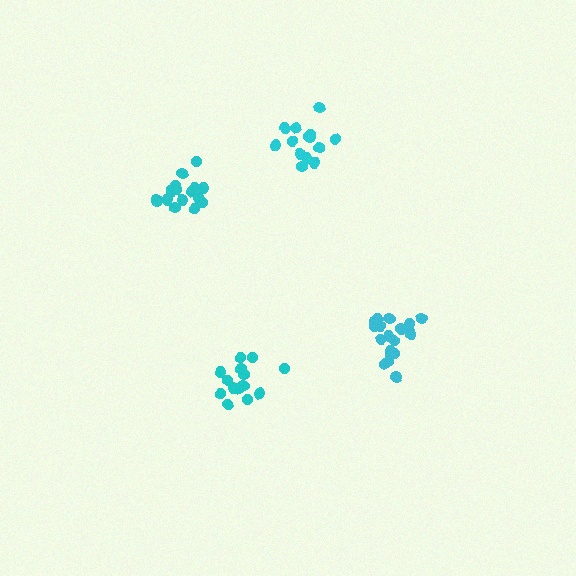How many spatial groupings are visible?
There are 4 spatial groupings.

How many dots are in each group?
Group 1: 14 dots, Group 2: 14 dots, Group 3: 20 dots, Group 4: 20 dots (68 total).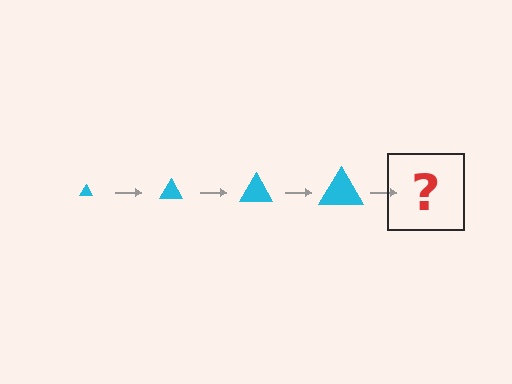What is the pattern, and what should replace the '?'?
The pattern is that the triangle gets progressively larger each step. The '?' should be a cyan triangle, larger than the previous one.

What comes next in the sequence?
The next element should be a cyan triangle, larger than the previous one.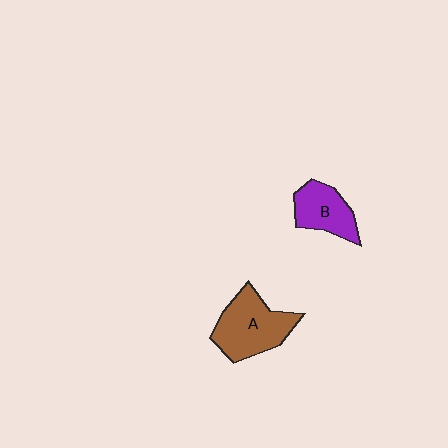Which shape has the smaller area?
Shape B (purple).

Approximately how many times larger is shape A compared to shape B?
Approximately 1.5 times.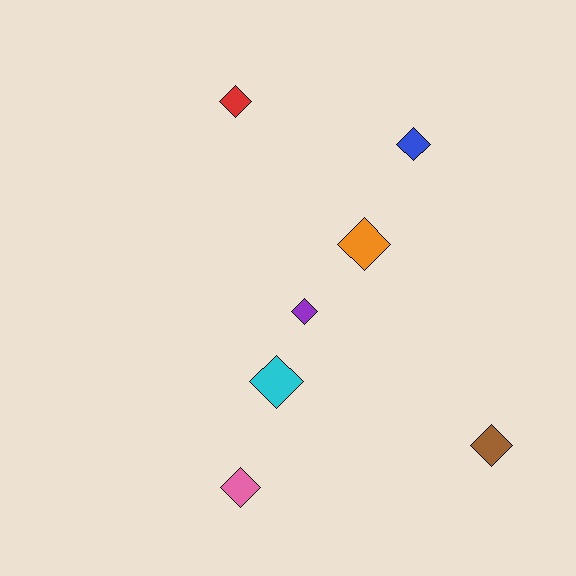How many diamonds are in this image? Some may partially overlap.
There are 7 diamonds.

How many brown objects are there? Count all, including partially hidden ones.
There is 1 brown object.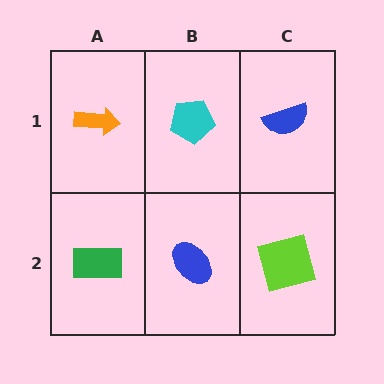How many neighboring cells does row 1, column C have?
2.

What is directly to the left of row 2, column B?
A green rectangle.